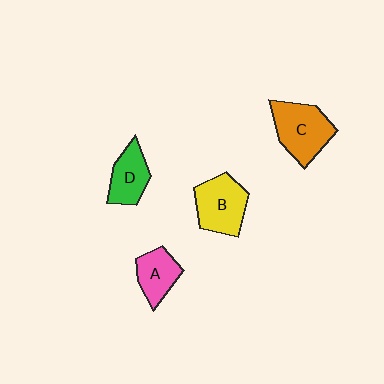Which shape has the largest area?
Shape C (orange).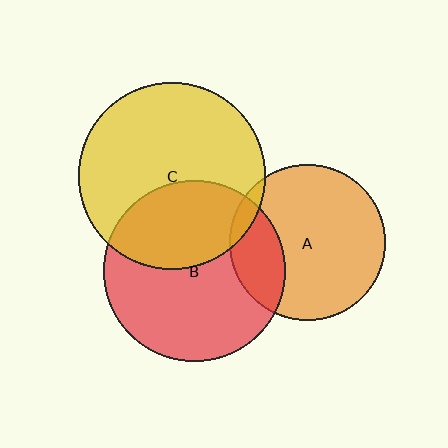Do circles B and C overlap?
Yes.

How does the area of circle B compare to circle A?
Approximately 1.4 times.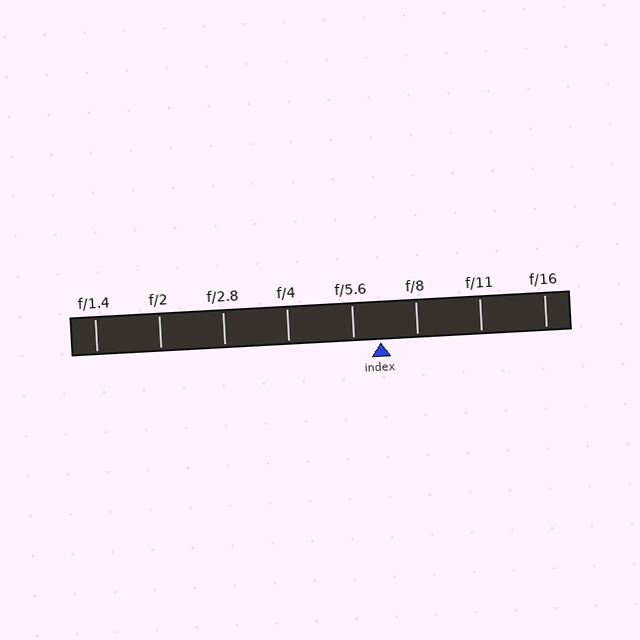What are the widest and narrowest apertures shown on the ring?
The widest aperture shown is f/1.4 and the narrowest is f/16.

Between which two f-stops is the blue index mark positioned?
The index mark is between f/5.6 and f/8.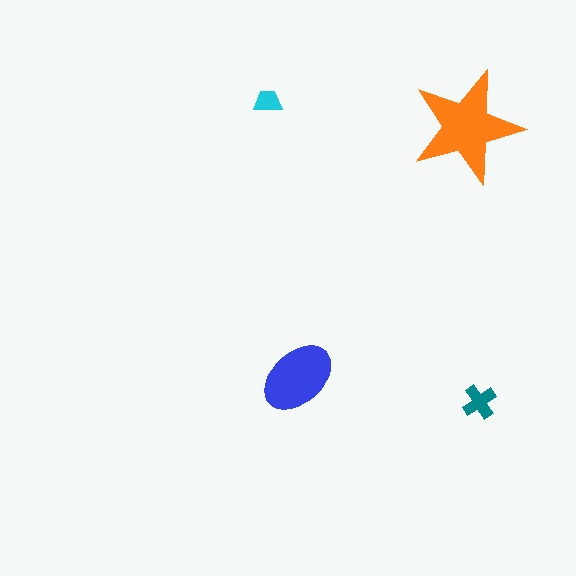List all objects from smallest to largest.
The cyan trapezoid, the teal cross, the blue ellipse, the orange star.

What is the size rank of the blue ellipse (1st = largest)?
2nd.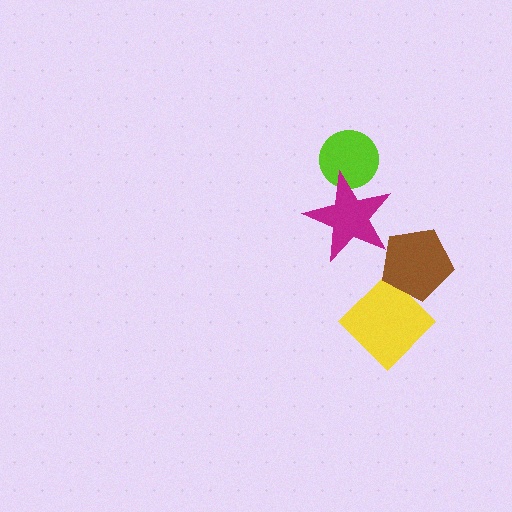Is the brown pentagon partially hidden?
No, no other shape covers it.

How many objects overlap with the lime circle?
1 object overlaps with the lime circle.